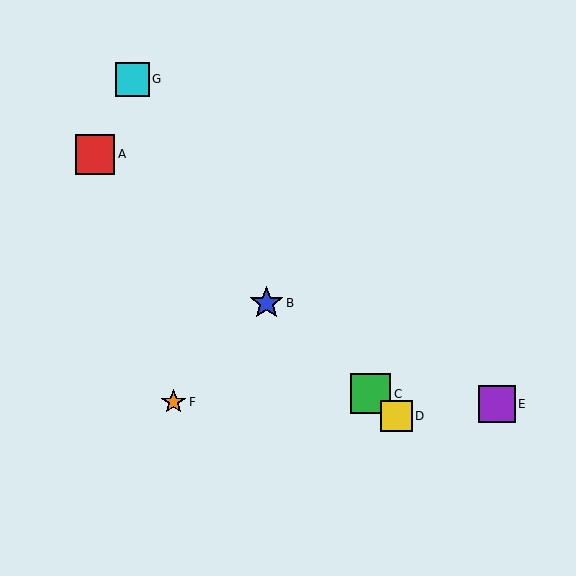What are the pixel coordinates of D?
Object D is at (396, 416).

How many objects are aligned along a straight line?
4 objects (A, B, C, D) are aligned along a straight line.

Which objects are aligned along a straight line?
Objects A, B, C, D are aligned along a straight line.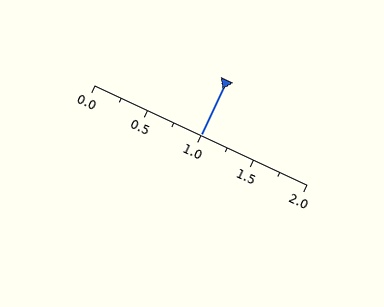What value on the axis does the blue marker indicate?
The marker indicates approximately 1.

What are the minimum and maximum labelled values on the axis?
The axis runs from 0.0 to 2.0.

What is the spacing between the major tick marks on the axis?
The major ticks are spaced 0.5 apart.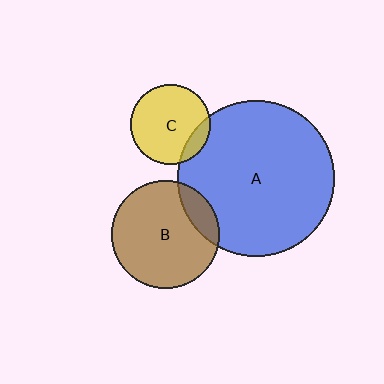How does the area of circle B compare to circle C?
Approximately 1.8 times.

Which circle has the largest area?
Circle A (blue).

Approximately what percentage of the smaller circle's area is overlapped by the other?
Approximately 15%.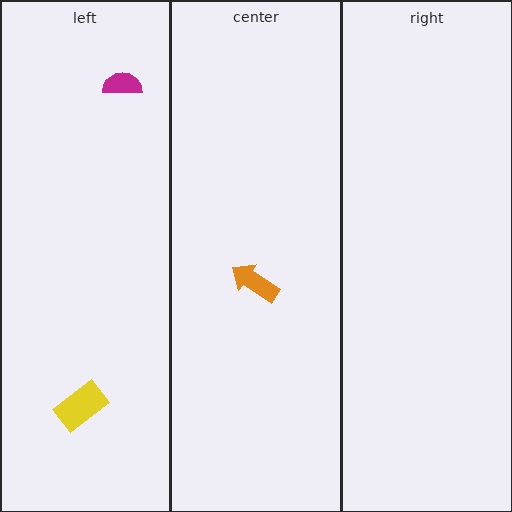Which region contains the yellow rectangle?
The left region.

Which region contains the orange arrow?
The center region.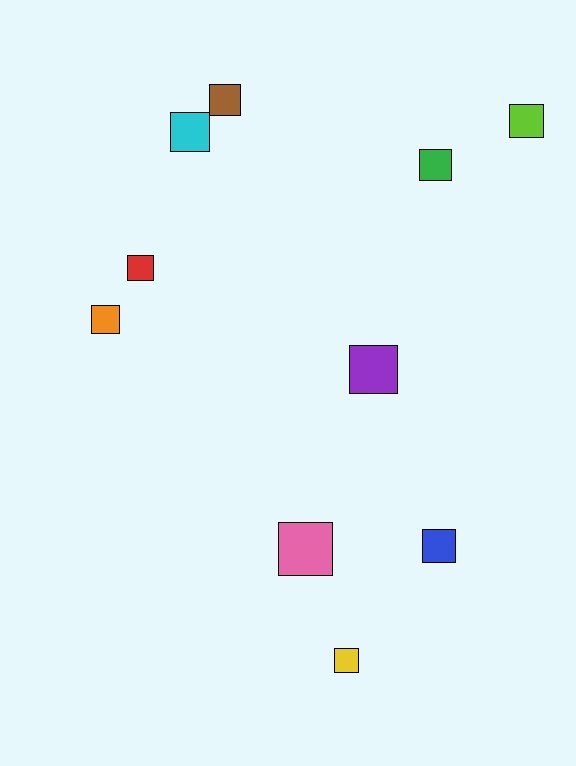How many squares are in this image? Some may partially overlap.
There are 10 squares.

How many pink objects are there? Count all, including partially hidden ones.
There is 1 pink object.